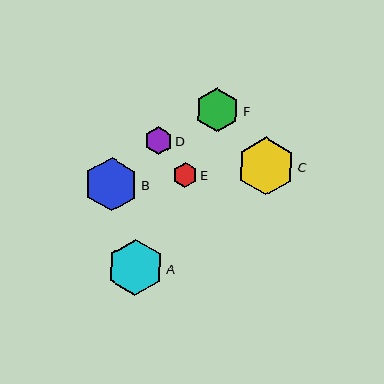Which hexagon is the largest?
Hexagon C is the largest with a size of approximately 58 pixels.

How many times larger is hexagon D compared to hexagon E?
Hexagon D is approximately 1.1 times the size of hexagon E.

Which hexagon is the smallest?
Hexagon E is the smallest with a size of approximately 25 pixels.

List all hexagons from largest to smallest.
From largest to smallest: C, A, B, F, D, E.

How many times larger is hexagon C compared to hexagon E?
Hexagon C is approximately 2.3 times the size of hexagon E.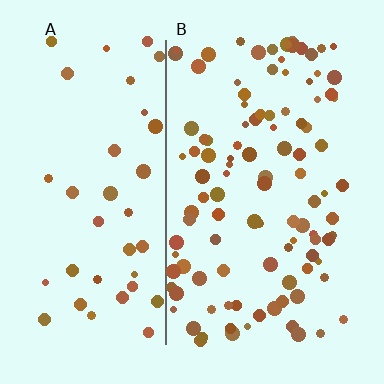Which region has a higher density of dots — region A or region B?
B (the right).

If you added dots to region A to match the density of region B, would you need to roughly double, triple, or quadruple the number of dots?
Approximately triple.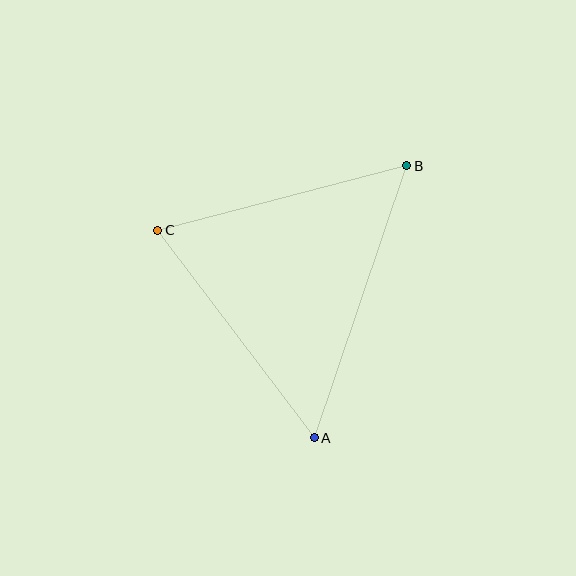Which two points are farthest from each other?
Points A and B are farthest from each other.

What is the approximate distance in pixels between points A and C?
The distance between A and C is approximately 260 pixels.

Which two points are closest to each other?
Points B and C are closest to each other.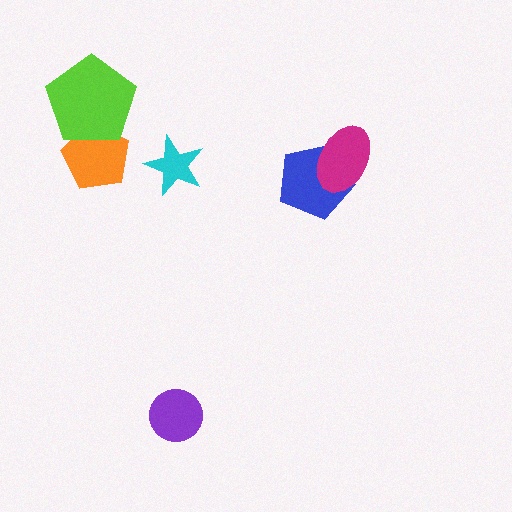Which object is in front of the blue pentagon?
The magenta ellipse is in front of the blue pentagon.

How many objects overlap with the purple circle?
0 objects overlap with the purple circle.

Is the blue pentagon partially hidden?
Yes, it is partially covered by another shape.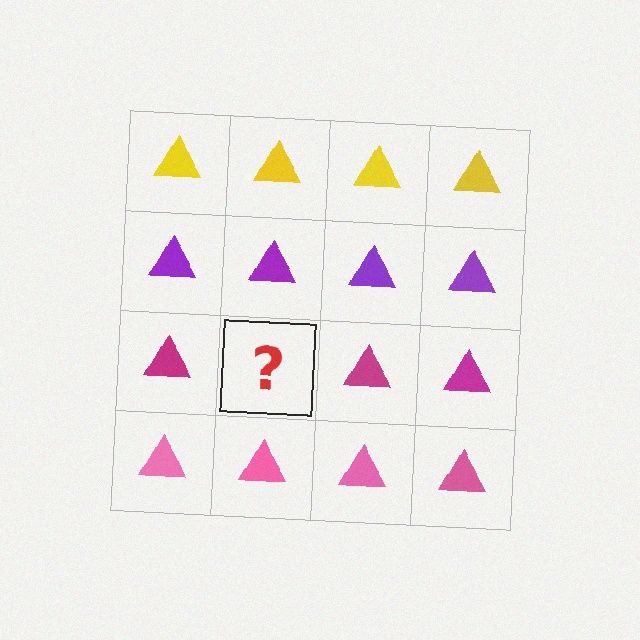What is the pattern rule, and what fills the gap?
The rule is that each row has a consistent color. The gap should be filled with a magenta triangle.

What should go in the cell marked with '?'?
The missing cell should contain a magenta triangle.